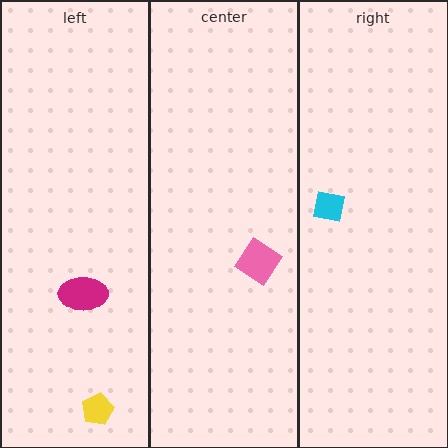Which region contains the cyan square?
The right region.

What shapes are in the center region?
The pink diamond.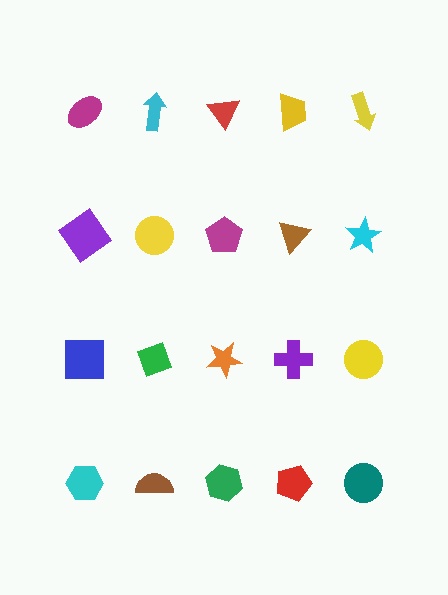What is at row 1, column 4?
A yellow trapezoid.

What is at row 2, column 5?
A cyan star.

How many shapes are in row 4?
5 shapes.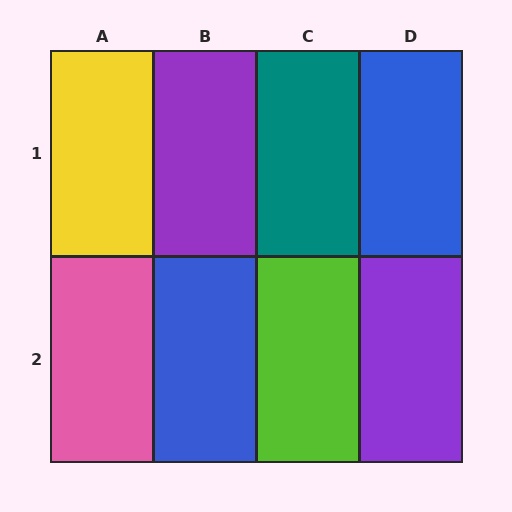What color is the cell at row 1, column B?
Purple.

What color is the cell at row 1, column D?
Blue.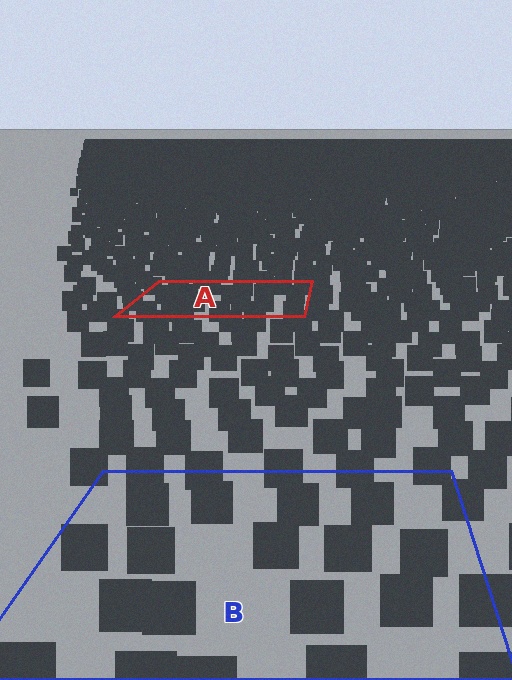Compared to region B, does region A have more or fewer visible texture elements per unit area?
Region A has more texture elements per unit area — they are packed more densely because it is farther away.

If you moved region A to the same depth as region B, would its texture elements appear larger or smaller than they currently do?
They would appear larger. At a closer depth, the same texture elements are projected at a bigger on-screen size.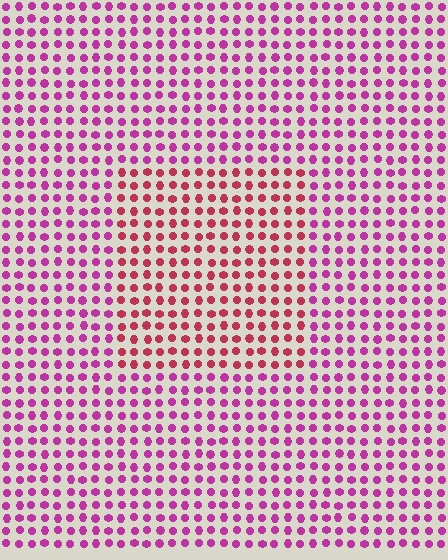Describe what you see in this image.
The image is filled with small magenta elements in a uniform arrangement. A rectangle-shaped region is visible where the elements are tinted to a slightly different hue, forming a subtle color boundary.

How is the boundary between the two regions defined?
The boundary is defined purely by a slight shift in hue (about 34 degrees). Spacing, size, and orientation are identical on both sides.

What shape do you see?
I see a rectangle.